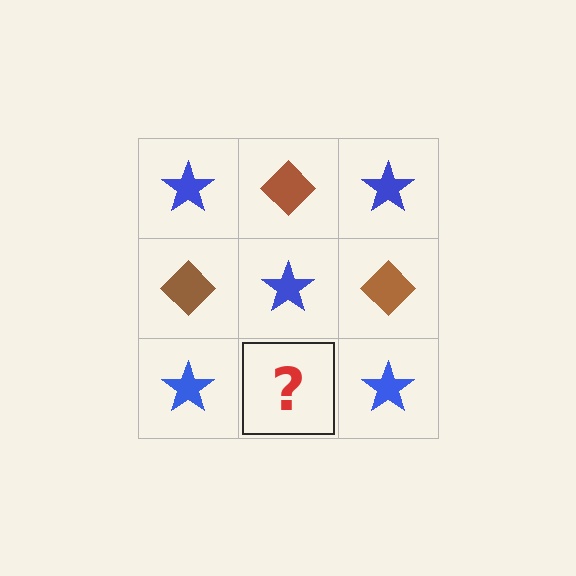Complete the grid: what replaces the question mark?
The question mark should be replaced with a brown diamond.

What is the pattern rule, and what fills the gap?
The rule is that it alternates blue star and brown diamond in a checkerboard pattern. The gap should be filled with a brown diamond.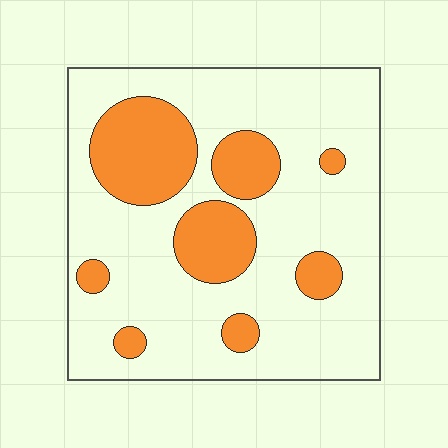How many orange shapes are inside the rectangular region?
8.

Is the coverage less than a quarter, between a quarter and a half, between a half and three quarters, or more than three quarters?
Less than a quarter.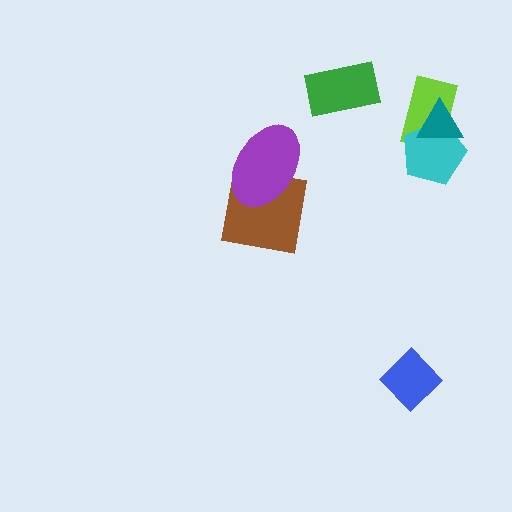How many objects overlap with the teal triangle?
2 objects overlap with the teal triangle.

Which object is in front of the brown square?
The purple ellipse is in front of the brown square.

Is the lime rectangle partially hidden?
Yes, it is partially covered by another shape.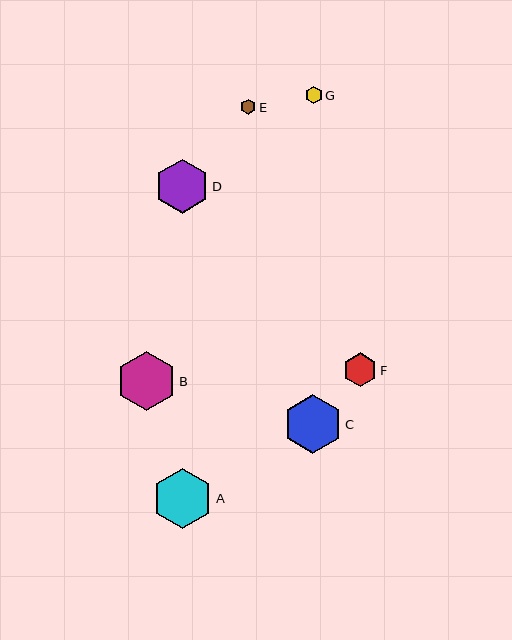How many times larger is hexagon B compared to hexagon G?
Hexagon B is approximately 3.6 times the size of hexagon G.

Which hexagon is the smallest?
Hexagon E is the smallest with a size of approximately 15 pixels.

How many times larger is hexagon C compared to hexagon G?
Hexagon C is approximately 3.6 times the size of hexagon G.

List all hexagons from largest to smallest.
From largest to smallest: A, B, C, D, F, G, E.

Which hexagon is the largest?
Hexagon A is the largest with a size of approximately 59 pixels.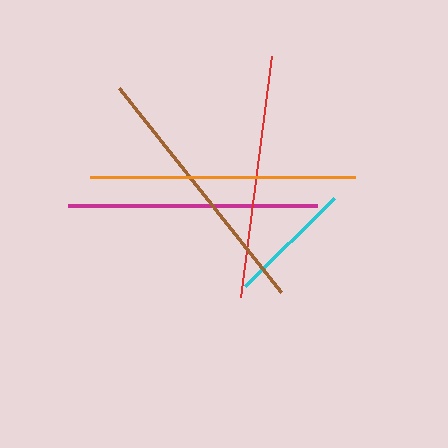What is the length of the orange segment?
The orange segment is approximately 265 pixels long.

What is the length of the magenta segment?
The magenta segment is approximately 249 pixels long.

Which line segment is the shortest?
The cyan line is the shortest at approximately 125 pixels.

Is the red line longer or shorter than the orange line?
The orange line is longer than the red line.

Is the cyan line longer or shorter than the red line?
The red line is longer than the cyan line.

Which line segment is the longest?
The orange line is the longest at approximately 265 pixels.